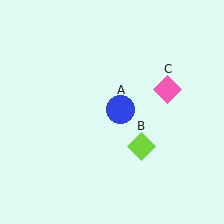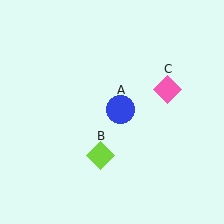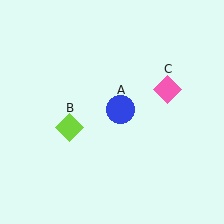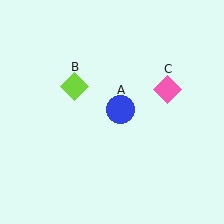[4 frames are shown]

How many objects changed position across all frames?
1 object changed position: lime diamond (object B).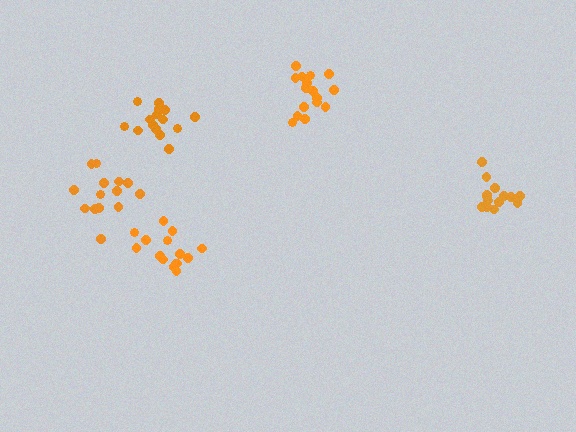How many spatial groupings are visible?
There are 5 spatial groupings.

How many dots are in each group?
Group 1: 15 dots, Group 2: 16 dots, Group 3: 15 dots, Group 4: 17 dots, Group 5: 14 dots (77 total).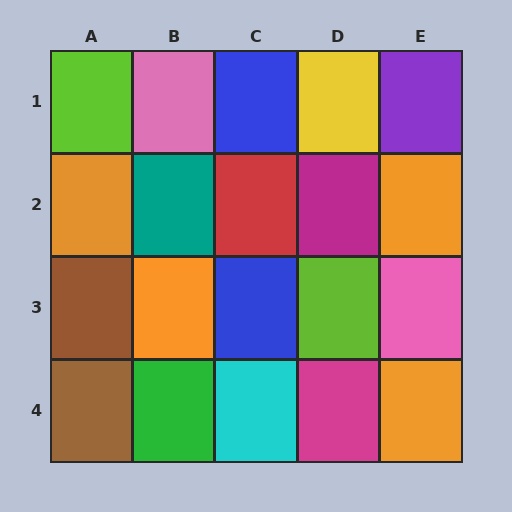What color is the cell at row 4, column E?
Orange.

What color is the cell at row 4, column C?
Cyan.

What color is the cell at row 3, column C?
Blue.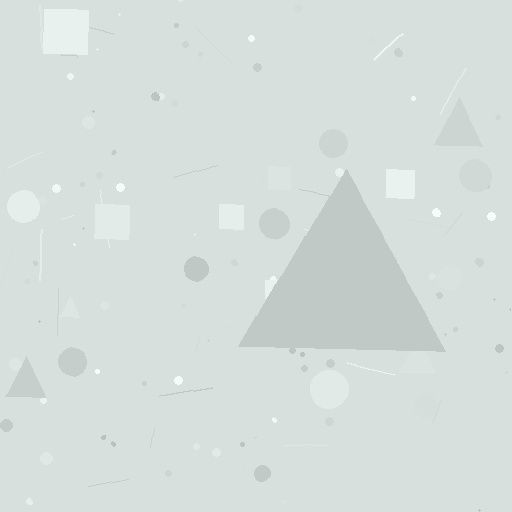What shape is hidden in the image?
A triangle is hidden in the image.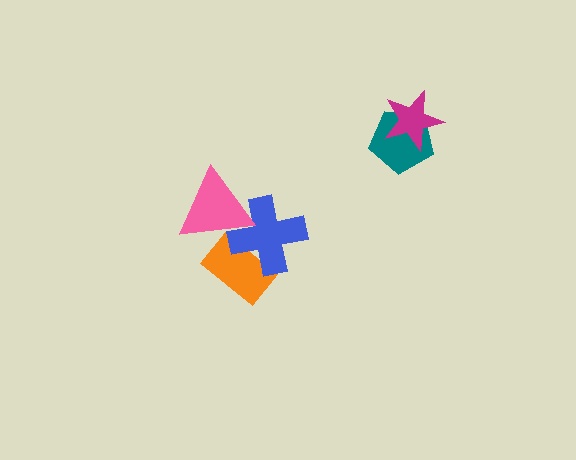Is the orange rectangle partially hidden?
Yes, it is partially covered by another shape.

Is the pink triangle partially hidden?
No, no other shape covers it.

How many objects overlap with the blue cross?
2 objects overlap with the blue cross.